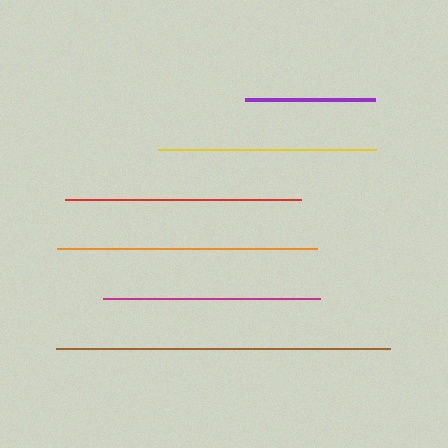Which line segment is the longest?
The brown line is the longest at approximately 334 pixels.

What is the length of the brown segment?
The brown segment is approximately 334 pixels long.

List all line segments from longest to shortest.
From longest to shortest: brown, orange, red, yellow, magenta, purple.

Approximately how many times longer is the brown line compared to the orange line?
The brown line is approximately 1.3 times the length of the orange line.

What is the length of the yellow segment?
The yellow segment is approximately 218 pixels long.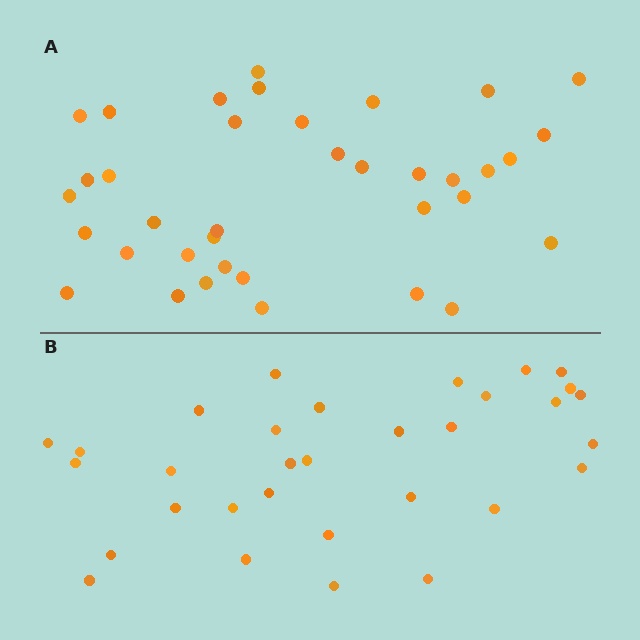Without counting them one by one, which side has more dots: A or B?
Region A (the top region) has more dots.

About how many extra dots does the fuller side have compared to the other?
Region A has about 5 more dots than region B.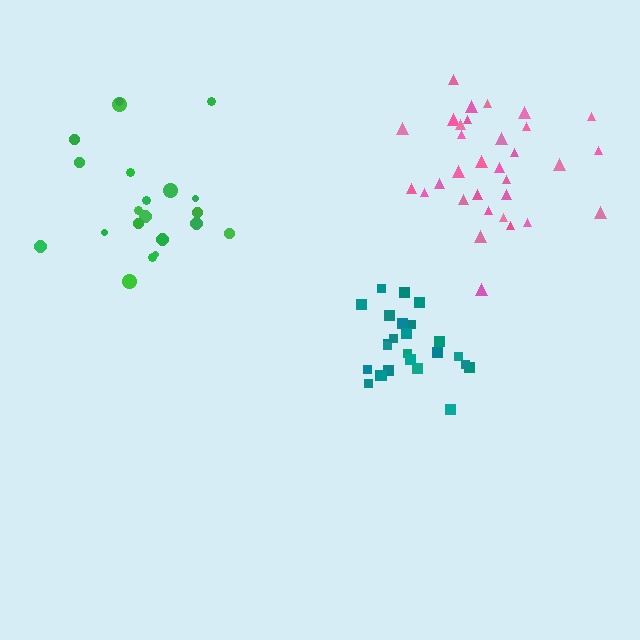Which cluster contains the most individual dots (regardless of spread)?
Pink (32).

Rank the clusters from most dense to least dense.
teal, pink, green.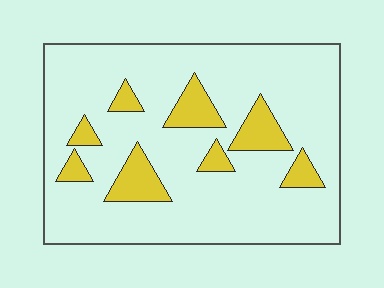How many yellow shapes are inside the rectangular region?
8.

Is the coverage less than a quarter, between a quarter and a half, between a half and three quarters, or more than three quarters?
Less than a quarter.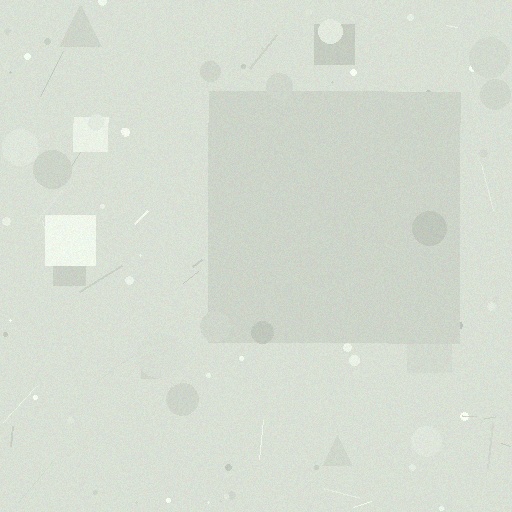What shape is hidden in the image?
A square is hidden in the image.